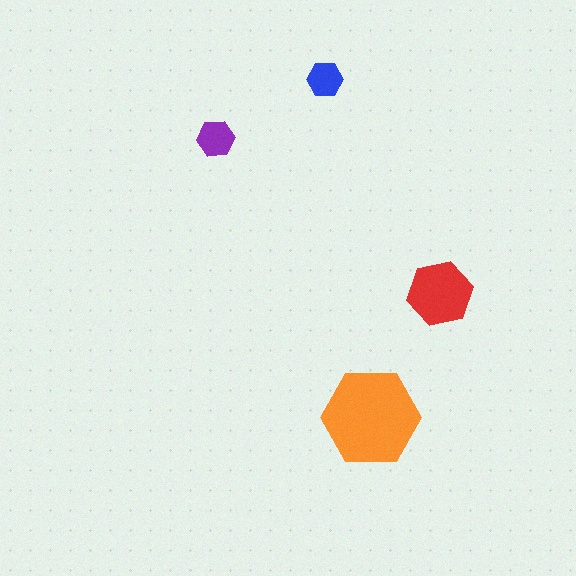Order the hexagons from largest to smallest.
the orange one, the red one, the purple one, the blue one.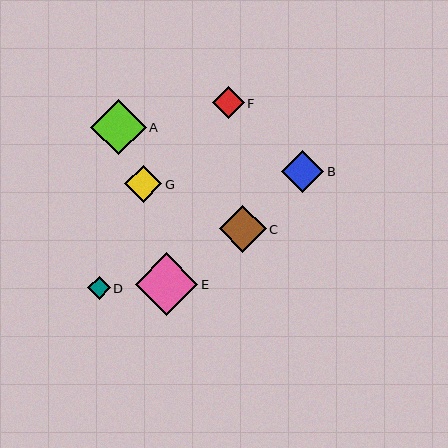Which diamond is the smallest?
Diamond D is the smallest with a size of approximately 23 pixels.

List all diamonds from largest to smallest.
From largest to smallest: E, A, C, B, G, F, D.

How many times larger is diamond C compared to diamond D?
Diamond C is approximately 2.0 times the size of diamond D.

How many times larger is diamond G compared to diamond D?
Diamond G is approximately 1.6 times the size of diamond D.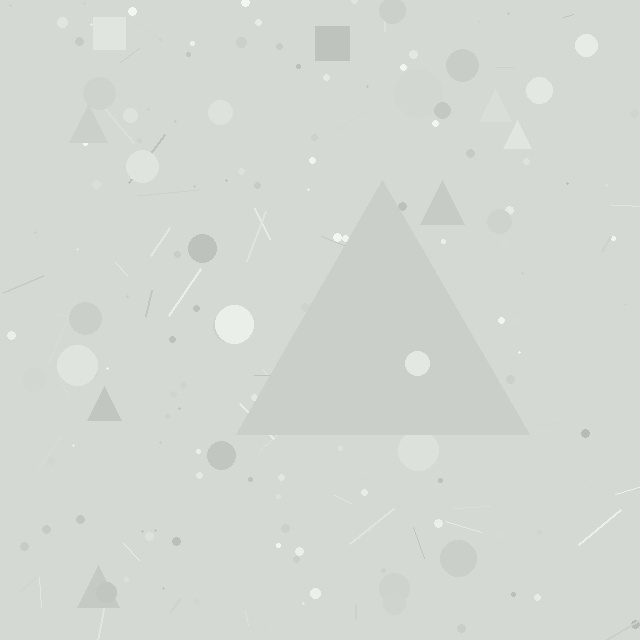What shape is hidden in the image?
A triangle is hidden in the image.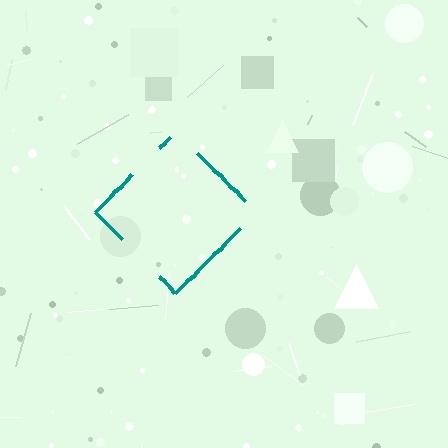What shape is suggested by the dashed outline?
The dashed outline suggests a diamond.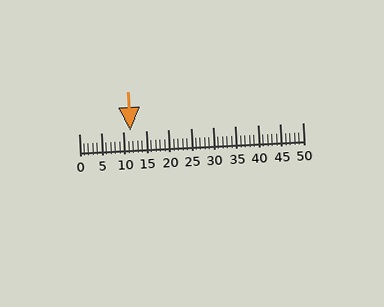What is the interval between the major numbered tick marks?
The major tick marks are spaced 5 units apart.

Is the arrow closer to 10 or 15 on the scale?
The arrow is closer to 10.